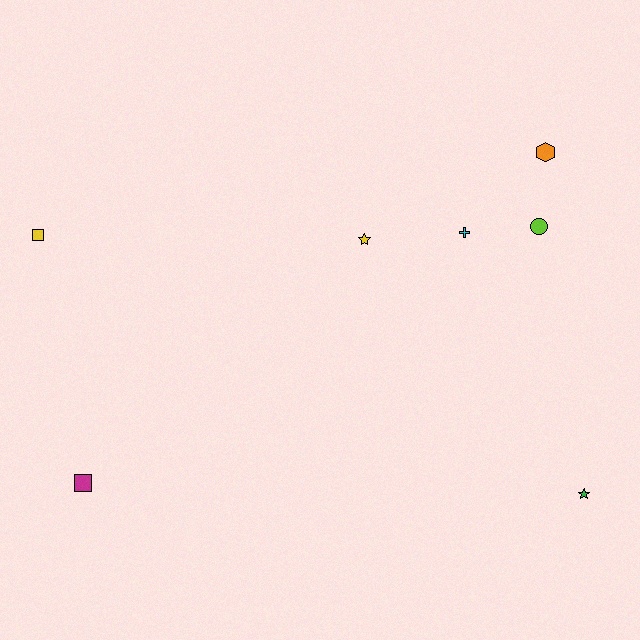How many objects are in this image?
There are 7 objects.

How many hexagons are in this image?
There is 1 hexagon.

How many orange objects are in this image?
There is 1 orange object.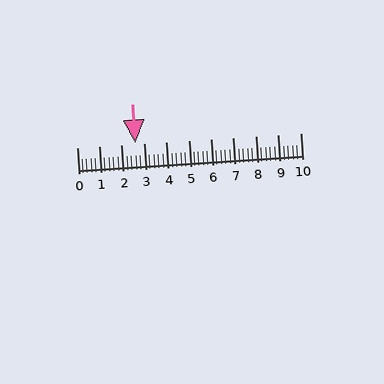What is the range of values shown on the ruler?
The ruler shows values from 0 to 10.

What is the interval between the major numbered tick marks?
The major tick marks are spaced 1 units apart.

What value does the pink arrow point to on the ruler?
The pink arrow points to approximately 2.6.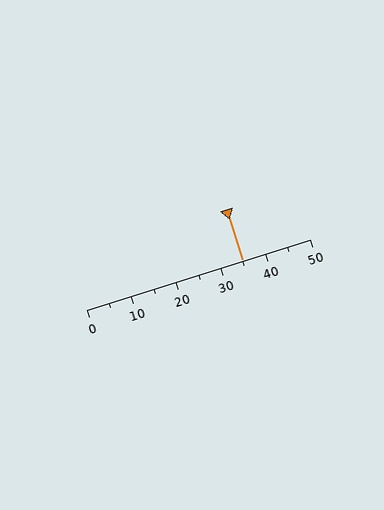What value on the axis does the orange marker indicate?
The marker indicates approximately 35.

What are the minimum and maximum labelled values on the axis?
The axis runs from 0 to 50.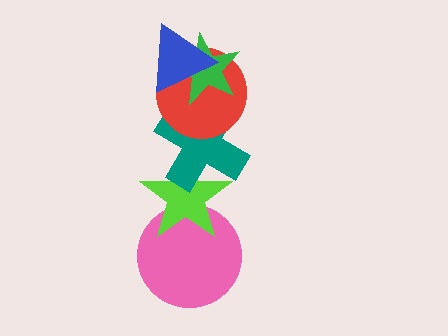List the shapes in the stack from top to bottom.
From top to bottom: the blue triangle, the green star, the red circle, the teal cross, the lime star, the pink circle.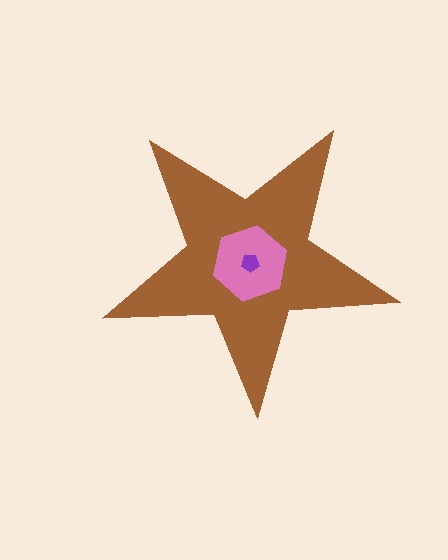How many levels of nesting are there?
3.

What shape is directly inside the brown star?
The pink hexagon.